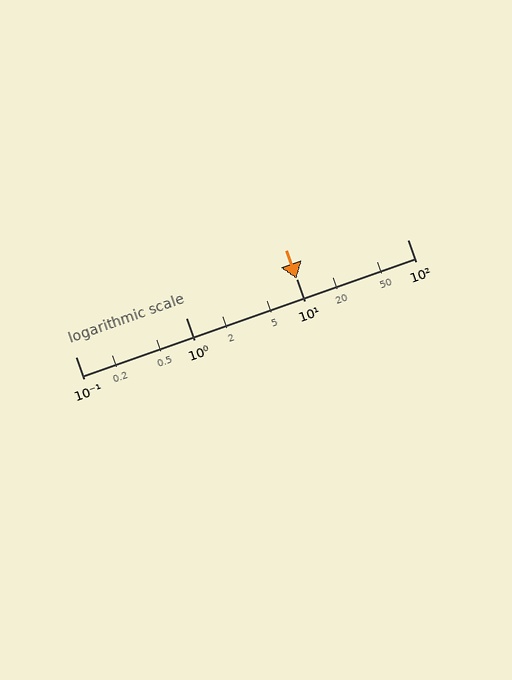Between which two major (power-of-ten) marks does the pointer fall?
The pointer is between 10 and 100.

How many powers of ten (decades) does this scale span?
The scale spans 3 decades, from 0.1 to 100.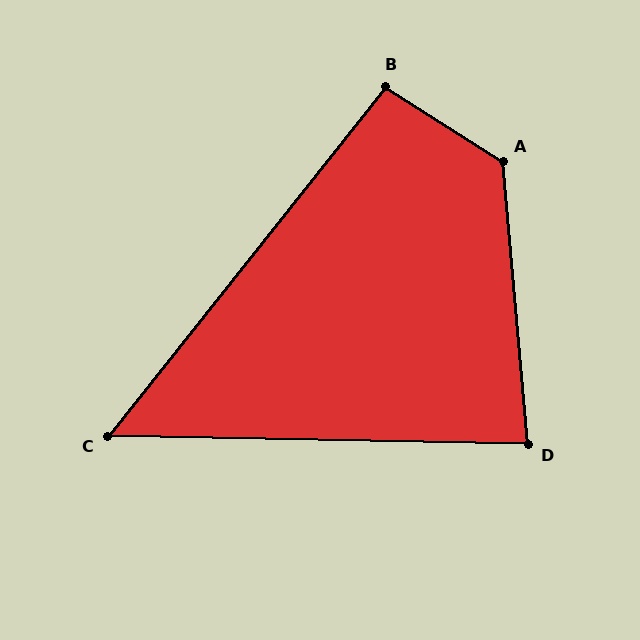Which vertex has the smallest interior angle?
C, at approximately 53 degrees.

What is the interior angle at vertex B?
Approximately 96 degrees (obtuse).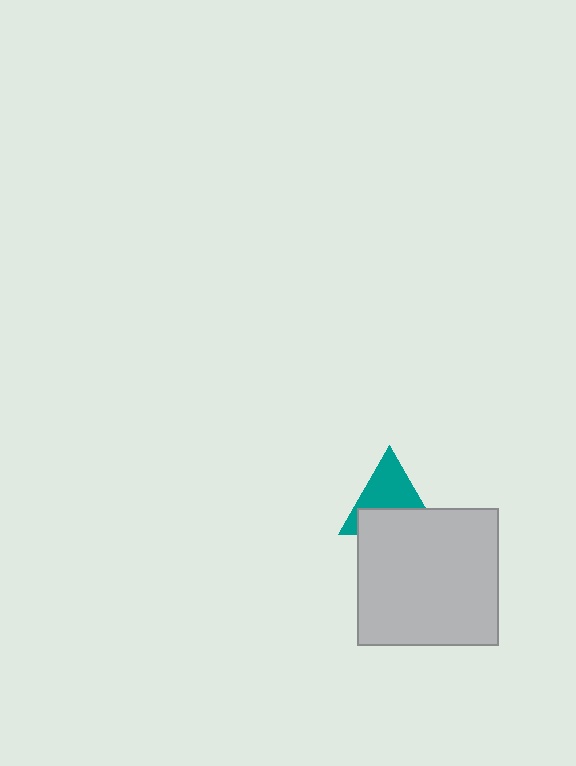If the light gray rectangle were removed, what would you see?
You would see the complete teal triangle.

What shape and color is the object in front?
The object in front is a light gray rectangle.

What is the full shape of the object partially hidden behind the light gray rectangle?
The partially hidden object is a teal triangle.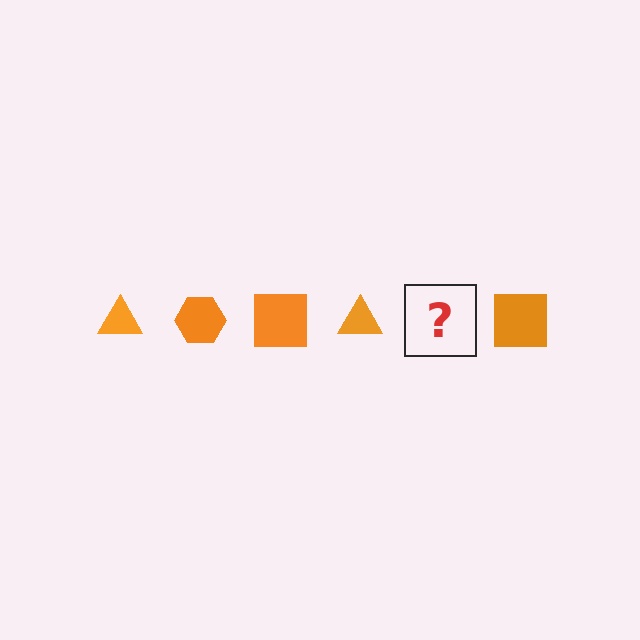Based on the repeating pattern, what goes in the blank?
The blank should be an orange hexagon.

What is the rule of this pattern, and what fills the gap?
The rule is that the pattern cycles through triangle, hexagon, square shapes in orange. The gap should be filled with an orange hexagon.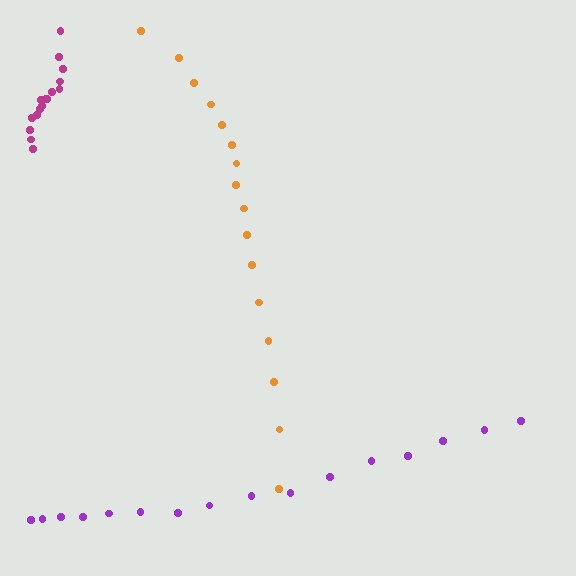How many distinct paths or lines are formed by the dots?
There are 3 distinct paths.